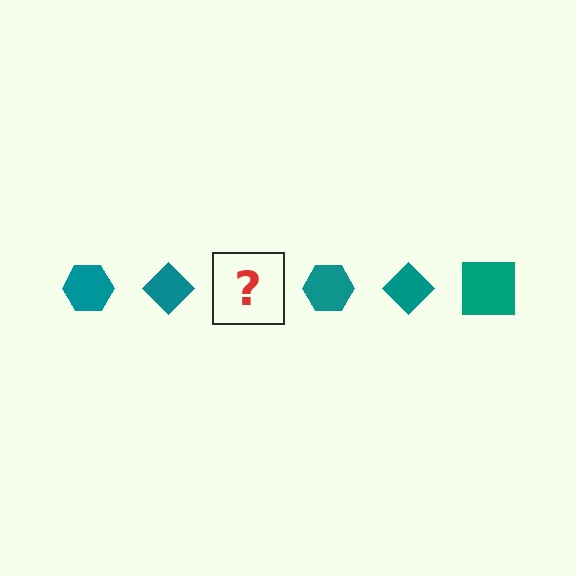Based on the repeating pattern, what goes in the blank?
The blank should be a teal square.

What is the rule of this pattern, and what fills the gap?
The rule is that the pattern cycles through hexagon, diamond, square shapes in teal. The gap should be filled with a teal square.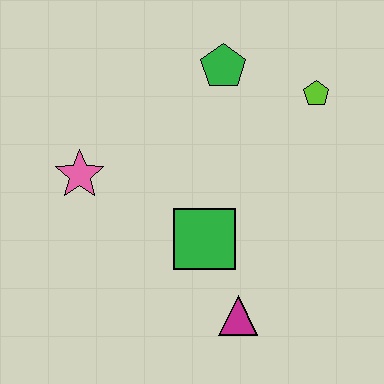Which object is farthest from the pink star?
The lime pentagon is farthest from the pink star.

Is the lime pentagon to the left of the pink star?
No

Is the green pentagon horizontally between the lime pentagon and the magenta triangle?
No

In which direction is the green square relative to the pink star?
The green square is to the right of the pink star.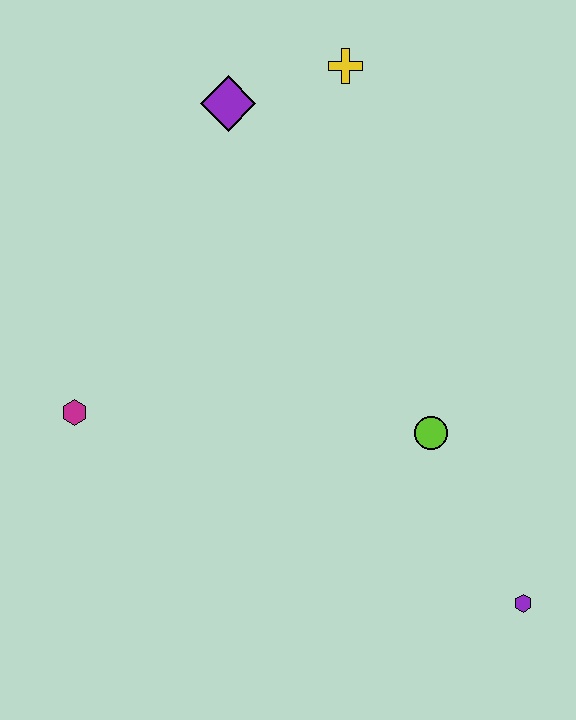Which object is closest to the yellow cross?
The purple diamond is closest to the yellow cross.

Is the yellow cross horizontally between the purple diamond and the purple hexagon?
Yes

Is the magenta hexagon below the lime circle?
No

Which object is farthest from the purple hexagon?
The purple diamond is farthest from the purple hexagon.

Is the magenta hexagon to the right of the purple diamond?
No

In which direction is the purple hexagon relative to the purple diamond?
The purple hexagon is below the purple diamond.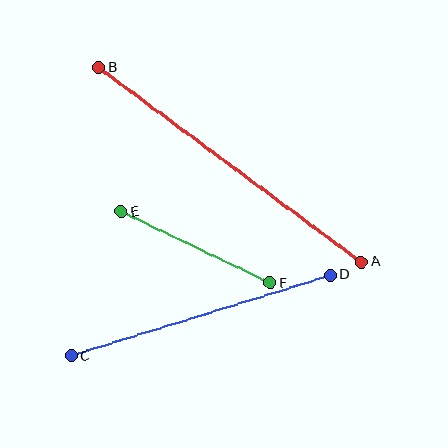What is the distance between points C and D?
The distance is approximately 271 pixels.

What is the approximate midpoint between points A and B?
The midpoint is at approximately (230, 165) pixels.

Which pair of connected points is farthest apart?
Points A and B are farthest apart.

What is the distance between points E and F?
The distance is approximately 165 pixels.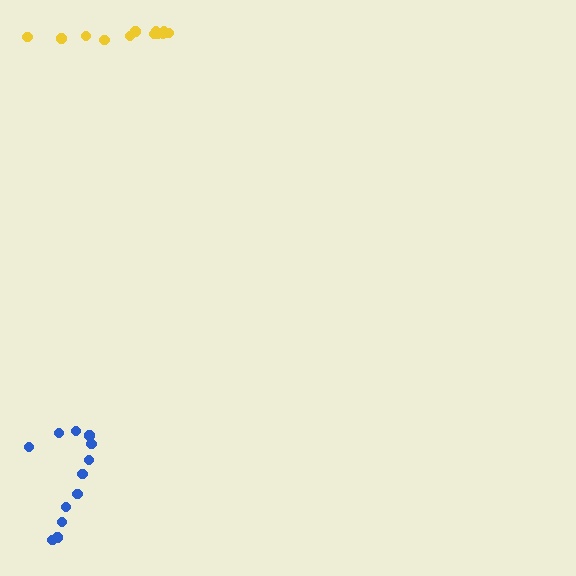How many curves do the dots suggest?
There are 2 distinct paths.